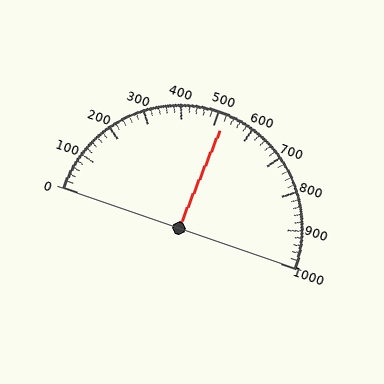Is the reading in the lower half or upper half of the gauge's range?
The reading is in the upper half of the range (0 to 1000).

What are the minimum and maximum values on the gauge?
The gauge ranges from 0 to 1000.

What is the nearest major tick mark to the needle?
The nearest major tick mark is 500.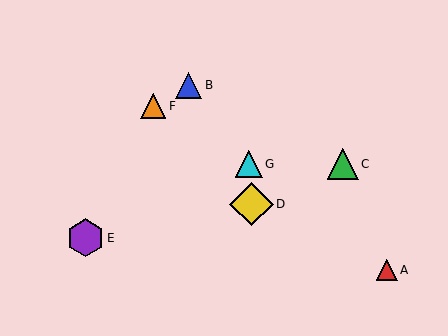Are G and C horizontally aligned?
Yes, both are at y≈164.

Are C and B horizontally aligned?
No, C is at y≈164 and B is at y≈85.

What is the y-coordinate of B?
Object B is at y≈85.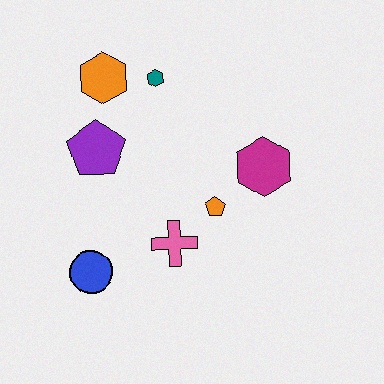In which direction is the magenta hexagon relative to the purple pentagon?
The magenta hexagon is to the right of the purple pentagon.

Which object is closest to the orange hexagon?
The teal hexagon is closest to the orange hexagon.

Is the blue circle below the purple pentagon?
Yes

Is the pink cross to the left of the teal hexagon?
No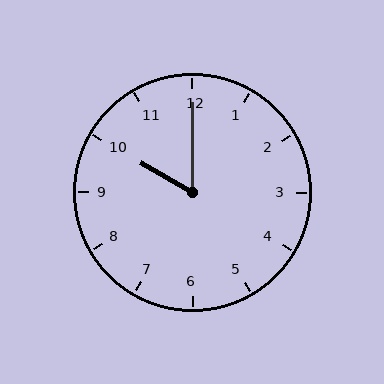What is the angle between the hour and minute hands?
Approximately 60 degrees.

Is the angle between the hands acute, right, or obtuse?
It is acute.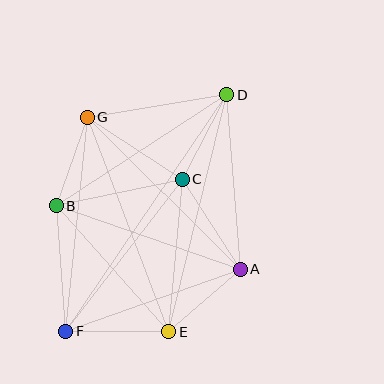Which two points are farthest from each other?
Points D and F are farthest from each other.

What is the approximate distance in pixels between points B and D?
The distance between B and D is approximately 203 pixels.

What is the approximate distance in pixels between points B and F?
The distance between B and F is approximately 126 pixels.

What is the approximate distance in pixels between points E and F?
The distance between E and F is approximately 103 pixels.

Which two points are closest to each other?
Points B and G are closest to each other.